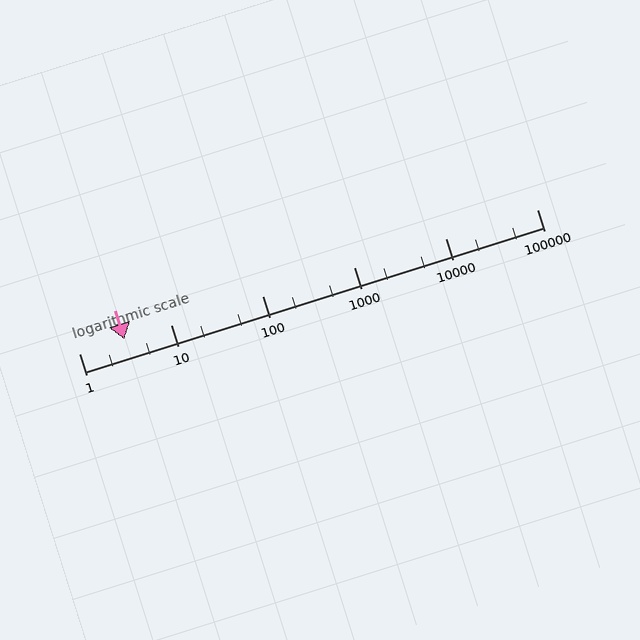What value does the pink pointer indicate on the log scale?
The pointer indicates approximately 3.1.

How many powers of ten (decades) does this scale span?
The scale spans 5 decades, from 1 to 100000.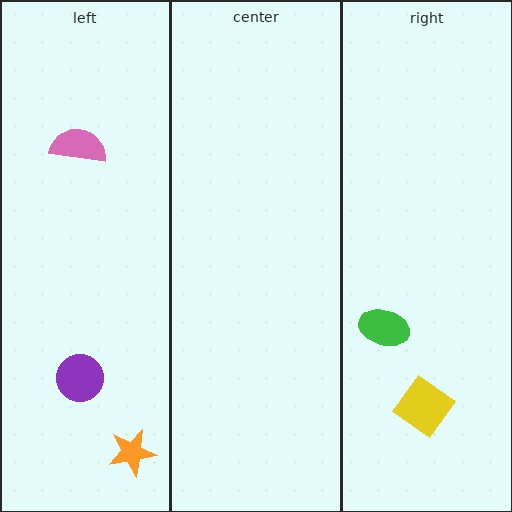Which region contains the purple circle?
The left region.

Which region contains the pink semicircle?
The left region.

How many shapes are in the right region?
2.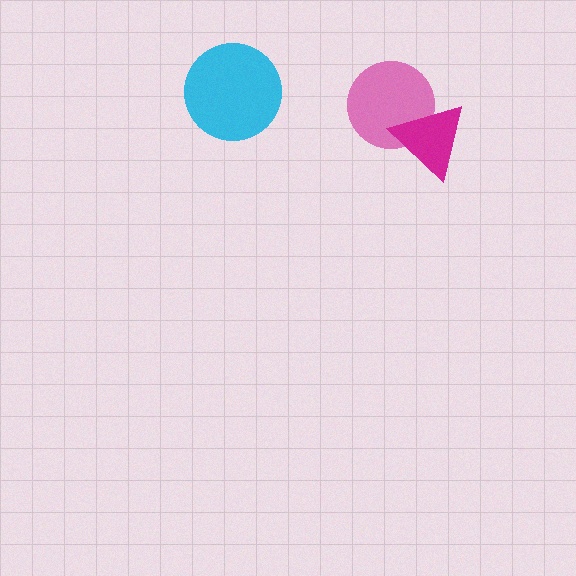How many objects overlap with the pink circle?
1 object overlaps with the pink circle.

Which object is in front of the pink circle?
The magenta triangle is in front of the pink circle.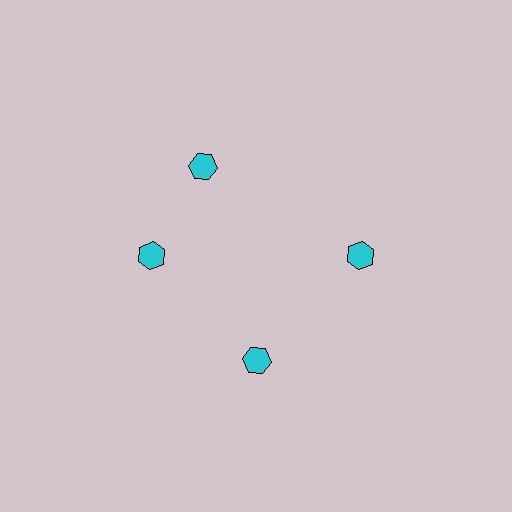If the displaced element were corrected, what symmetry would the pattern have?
It would have 4-fold rotational symmetry — the pattern would map onto itself every 90 degrees.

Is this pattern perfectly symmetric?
No. The 4 cyan hexagons are arranged in a ring, but one element near the 12 o'clock position is rotated out of alignment along the ring, breaking the 4-fold rotational symmetry.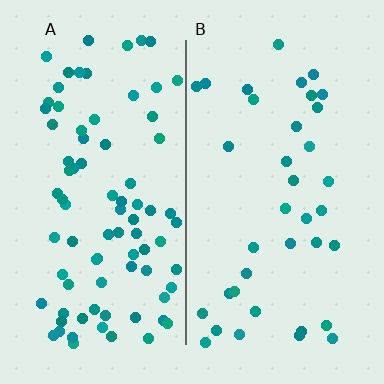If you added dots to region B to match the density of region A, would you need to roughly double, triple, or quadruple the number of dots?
Approximately double.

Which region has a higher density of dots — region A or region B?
A (the left).